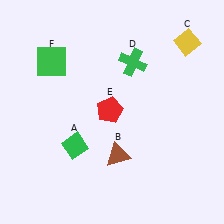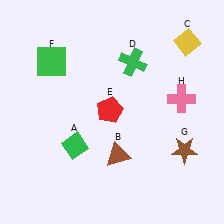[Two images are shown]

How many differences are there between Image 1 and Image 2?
There are 2 differences between the two images.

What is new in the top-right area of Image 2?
A pink cross (H) was added in the top-right area of Image 2.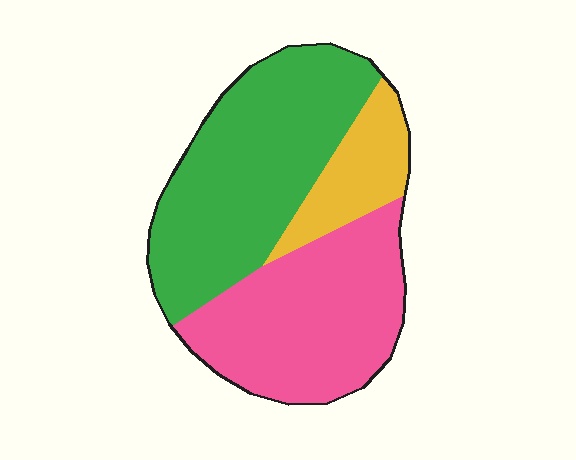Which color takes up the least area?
Yellow, at roughly 15%.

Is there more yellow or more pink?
Pink.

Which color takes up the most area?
Green, at roughly 45%.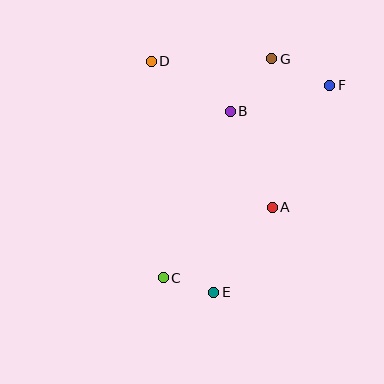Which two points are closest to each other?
Points C and E are closest to each other.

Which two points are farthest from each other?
Points C and F are farthest from each other.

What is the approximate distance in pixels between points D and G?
The distance between D and G is approximately 120 pixels.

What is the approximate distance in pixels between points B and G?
The distance between B and G is approximately 67 pixels.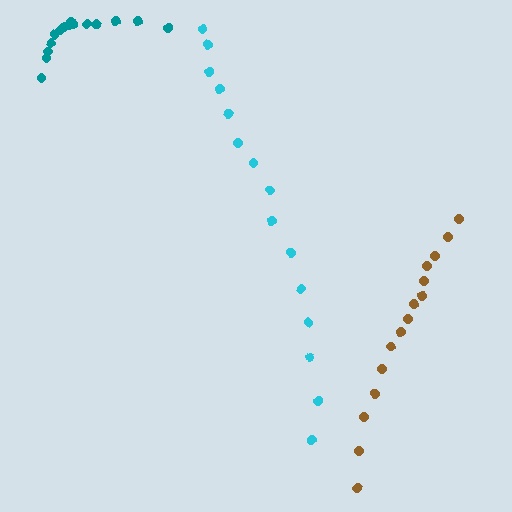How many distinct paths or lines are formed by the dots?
There are 3 distinct paths.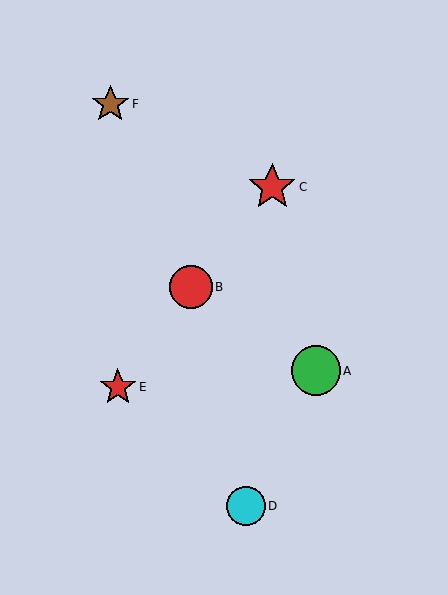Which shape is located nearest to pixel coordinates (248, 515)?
The cyan circle (labeled D) at (246, 506) is nearest to that location.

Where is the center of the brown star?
The center of the brown star is at (110, 104).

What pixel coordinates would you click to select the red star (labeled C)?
Click at (272, 187) to select the red star C.